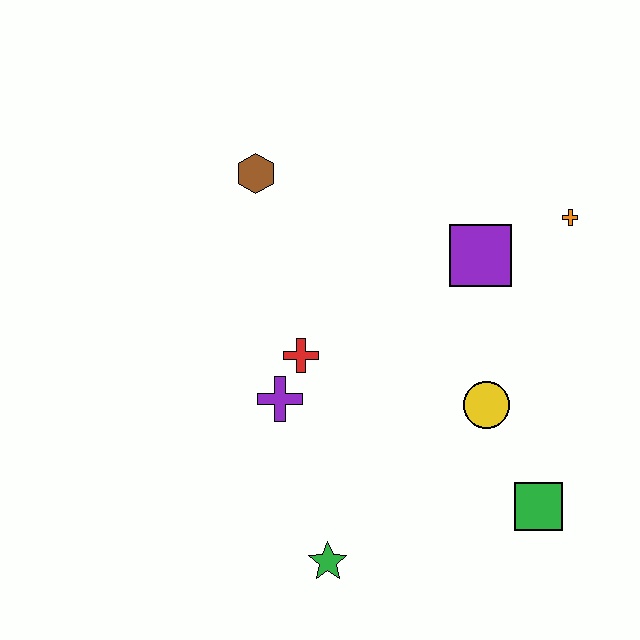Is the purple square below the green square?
No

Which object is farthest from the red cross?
The orange cross is farthest from the red cross.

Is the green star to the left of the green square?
Yes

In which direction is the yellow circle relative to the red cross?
The yellow circle is to the right of the red cross.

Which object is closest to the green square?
The yellow circle is closest to the green square.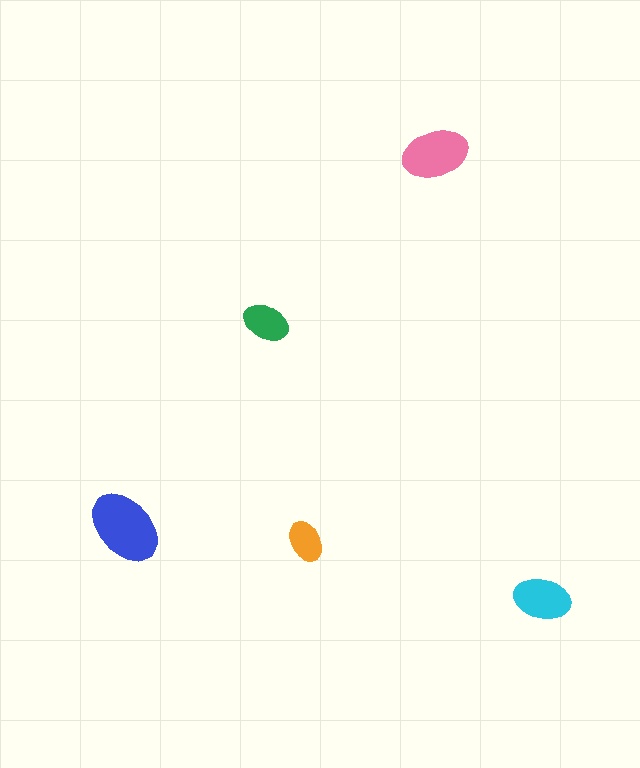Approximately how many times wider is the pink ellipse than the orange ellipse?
About 1.5 times wider.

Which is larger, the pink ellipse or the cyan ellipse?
The pink one.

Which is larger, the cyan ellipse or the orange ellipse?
The cyan one.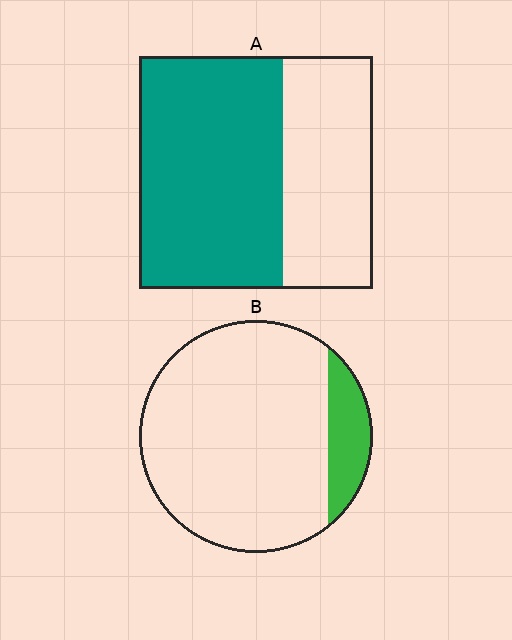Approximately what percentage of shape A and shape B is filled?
A is approximately 60% and B is approximately 15%.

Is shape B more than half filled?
No.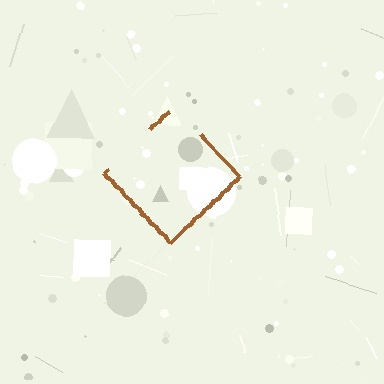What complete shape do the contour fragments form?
The contour fragments form a diamond.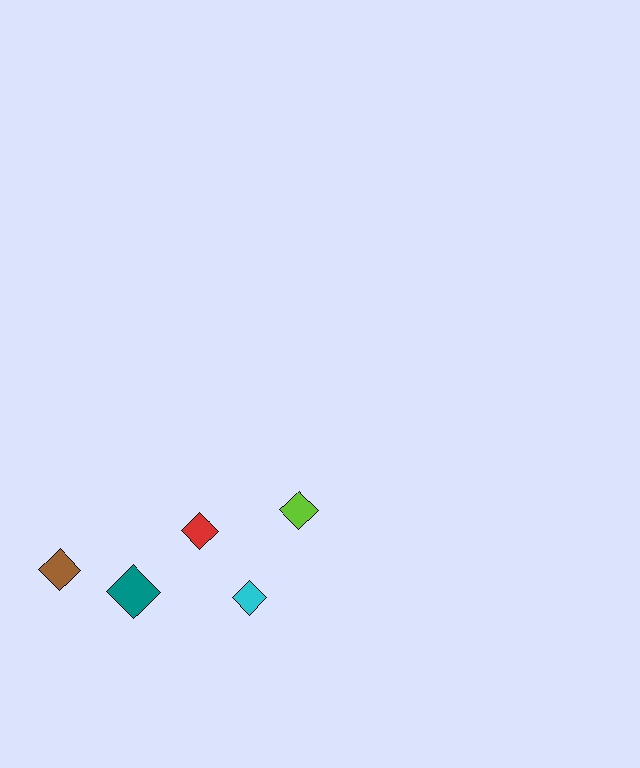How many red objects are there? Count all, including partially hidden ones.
There is 1 red object.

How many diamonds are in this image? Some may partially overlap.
There are 5 diamonds.